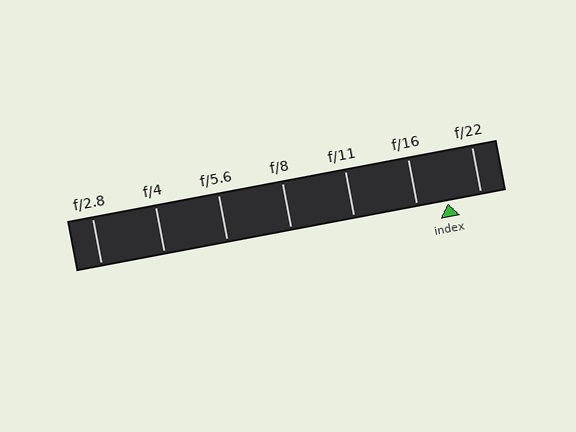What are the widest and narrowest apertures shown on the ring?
The widest aperture shown is f/2.8 and the narrowest is f/22.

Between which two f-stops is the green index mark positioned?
The index mark is between f/16 and f/22.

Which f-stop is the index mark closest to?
The index mark is closest to f/16.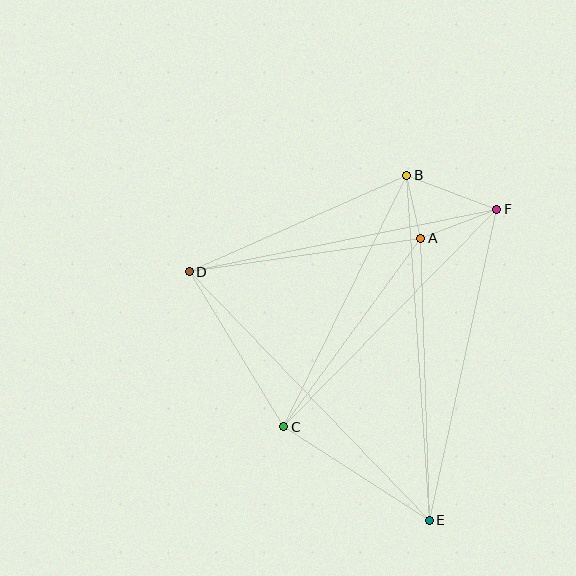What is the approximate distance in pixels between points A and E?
The distance between A and E is approximately 282 pixels.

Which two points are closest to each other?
Points A and B are closest to each other.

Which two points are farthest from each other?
Points B and E are farthest from each other.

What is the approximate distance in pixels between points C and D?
The distance between C and D is approximately 181 pixels.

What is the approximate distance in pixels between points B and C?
The distance between B and C is approximately 280 pixels.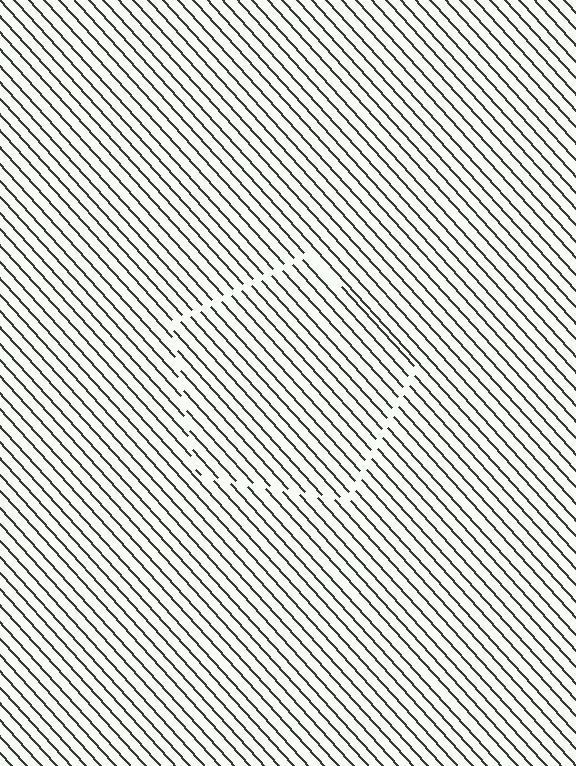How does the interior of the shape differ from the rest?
The interior of the shape contains the same grating, shifted by half a period — the contour is defined by the phase discontinuity where line-ends from the inner and outer gratings abut.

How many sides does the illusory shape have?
5 sides — the line-ends trace a pentagon.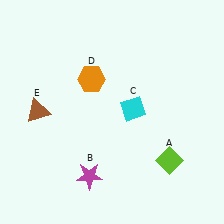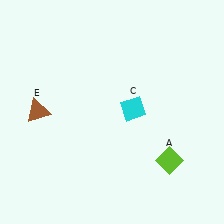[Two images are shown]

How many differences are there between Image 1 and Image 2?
There are 2 differences between the two images.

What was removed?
The magenta star (B), the orange hexagon (D) were removed in Image 2.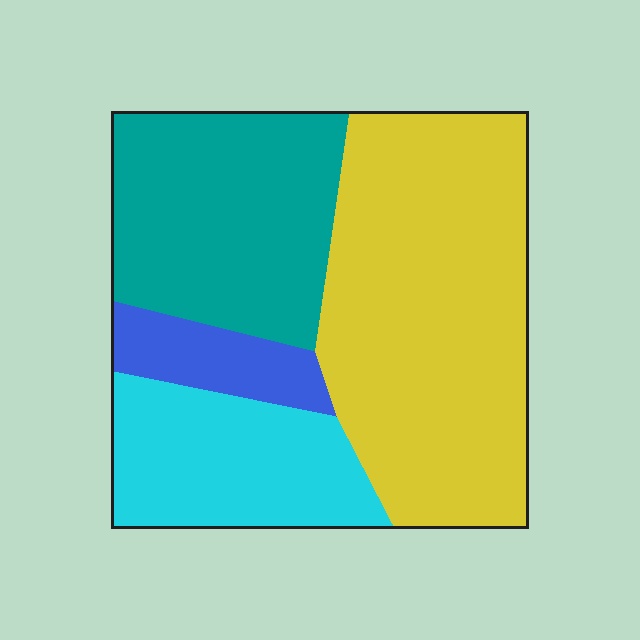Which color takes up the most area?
Yellow, at roughly 45%.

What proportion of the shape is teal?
Teal covers 27% of the shape.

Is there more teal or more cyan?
Teal.